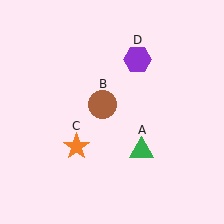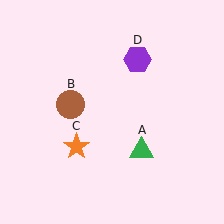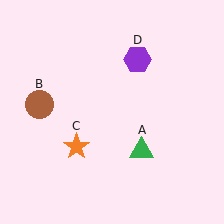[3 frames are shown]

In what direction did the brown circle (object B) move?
The brown circle (object B) moved left.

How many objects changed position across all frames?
1 object changed position: brown circle (object B).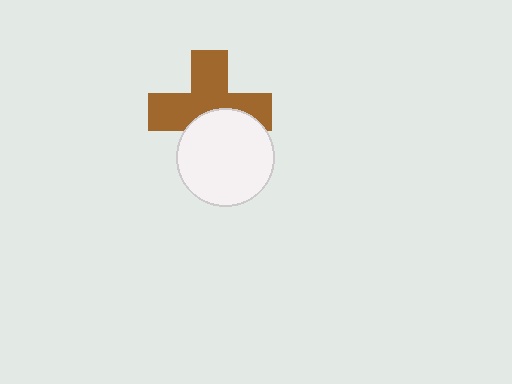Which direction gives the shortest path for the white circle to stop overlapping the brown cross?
Moving down gives the shortest separation.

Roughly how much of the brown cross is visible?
About half of it is visible (roughly 63%).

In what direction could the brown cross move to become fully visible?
The brown cross could move up. That would shift it out from behind the white circle entirely.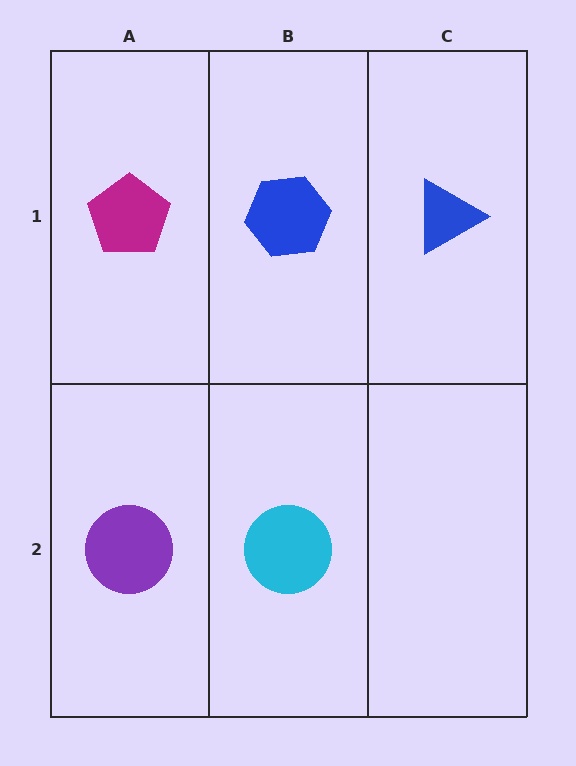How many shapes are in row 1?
3 shapes.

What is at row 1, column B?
A blue hexagon.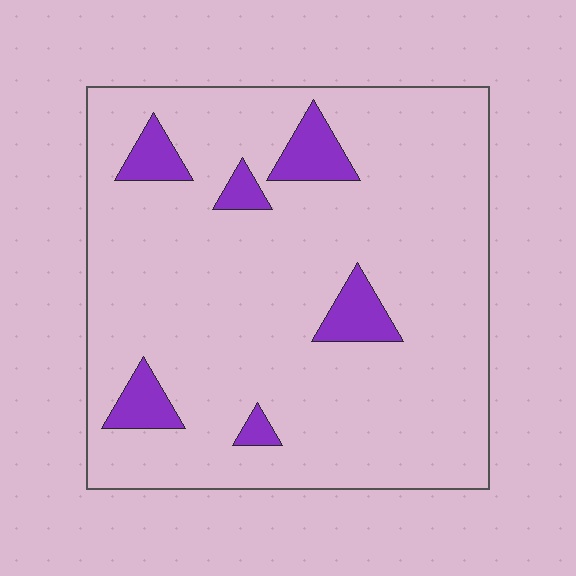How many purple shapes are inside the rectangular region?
6.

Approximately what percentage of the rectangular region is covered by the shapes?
Approximately 10%.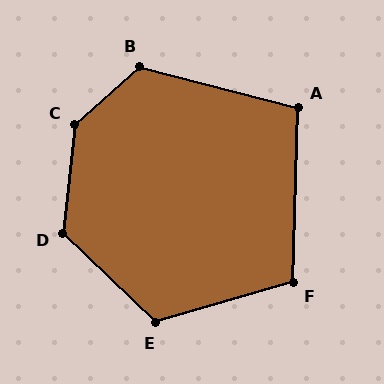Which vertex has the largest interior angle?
C, at approximately 138 degrees.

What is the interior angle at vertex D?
Approximately 128 degrees (obtuse).